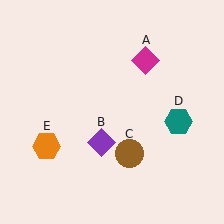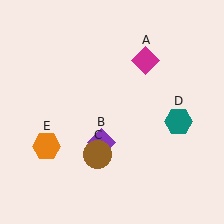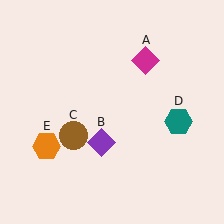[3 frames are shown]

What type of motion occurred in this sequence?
The brown circle (object C) rotated clockwise around the center of the scene.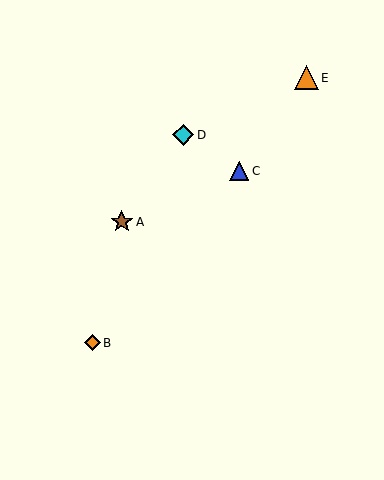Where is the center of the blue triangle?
The center of the blue triangle is at (239, 171).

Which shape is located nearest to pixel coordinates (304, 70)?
The orange triangle (labeled E) at (306, 78) is nearest to that location.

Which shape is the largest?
The orange triangle (labeled E) is the largest.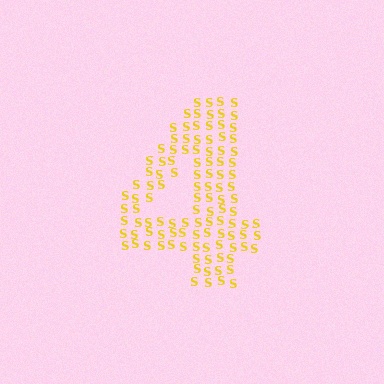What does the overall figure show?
The overall figure shows the digit 4.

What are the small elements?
The small elements are letter S's.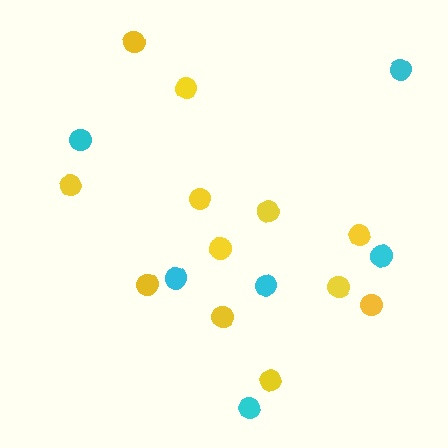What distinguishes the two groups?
There are 2 groups: one group of yellow circles (12) and one group of cyan circles (6).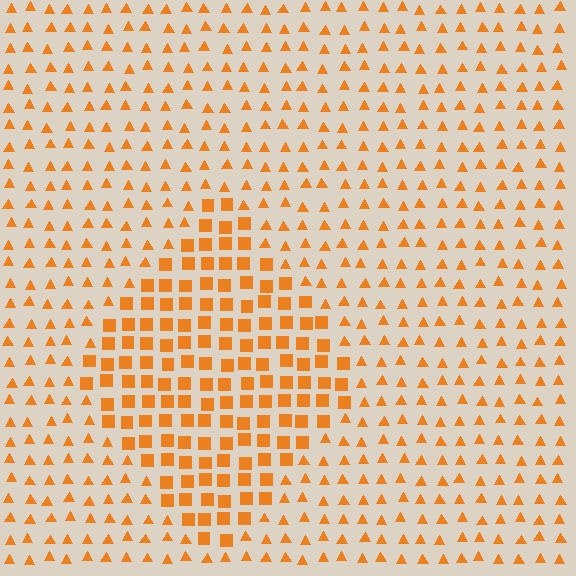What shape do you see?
I see a diamond.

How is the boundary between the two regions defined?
The boundary is defined by a change in element shape: squares inside vs. triangles outside. All elements share the same color and spacing.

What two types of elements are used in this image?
The image uses squares inside the diamond region and triangles outside it.